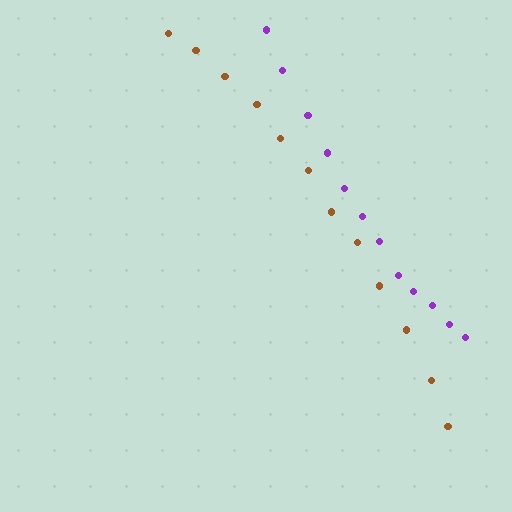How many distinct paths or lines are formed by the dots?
There are 2 distinct paths.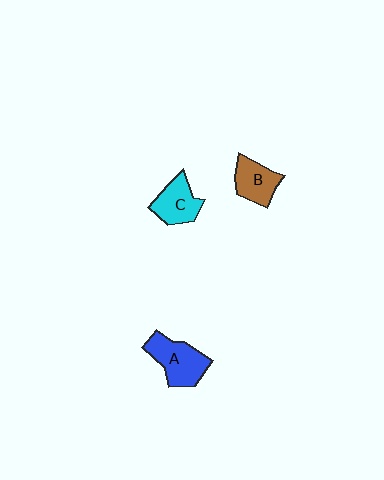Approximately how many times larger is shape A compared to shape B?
Approximately 1.4 times.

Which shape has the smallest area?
Shape B (brown).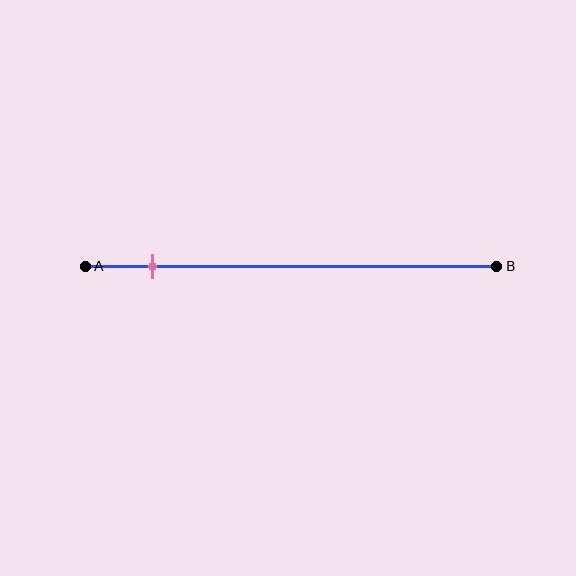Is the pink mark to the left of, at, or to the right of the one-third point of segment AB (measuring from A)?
The pink mark is to the left of the one-third point of segment AB.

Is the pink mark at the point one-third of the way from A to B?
No, the mark is at about 15% from A, not at the 33% one-third point.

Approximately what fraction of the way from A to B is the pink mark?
The pink mark is approximately 15% of the way from A to B.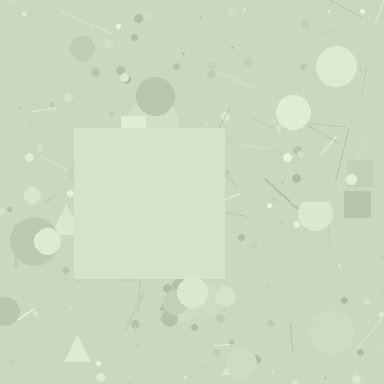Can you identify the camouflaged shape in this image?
The camouflaged shape is a square.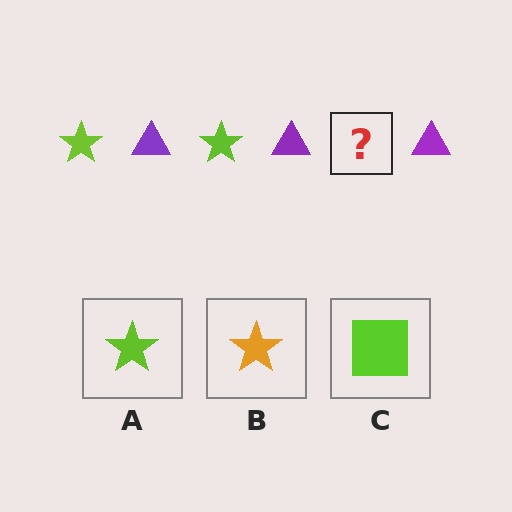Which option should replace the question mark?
Option A.